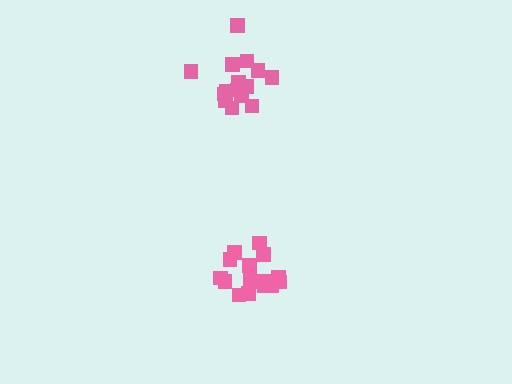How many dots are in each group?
Group 1: 15 dots, Group 2: 16 dots (31 total).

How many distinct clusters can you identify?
There are 2 distinct clusters.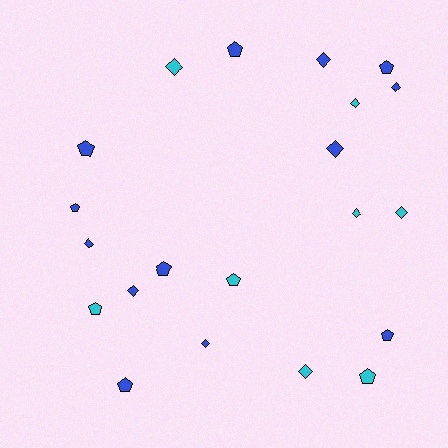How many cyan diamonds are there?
There are 5 cyan diamonds.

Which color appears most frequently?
Blue, with 13 objects.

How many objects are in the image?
There are 21 objects.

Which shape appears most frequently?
Diamond, with 11 objects.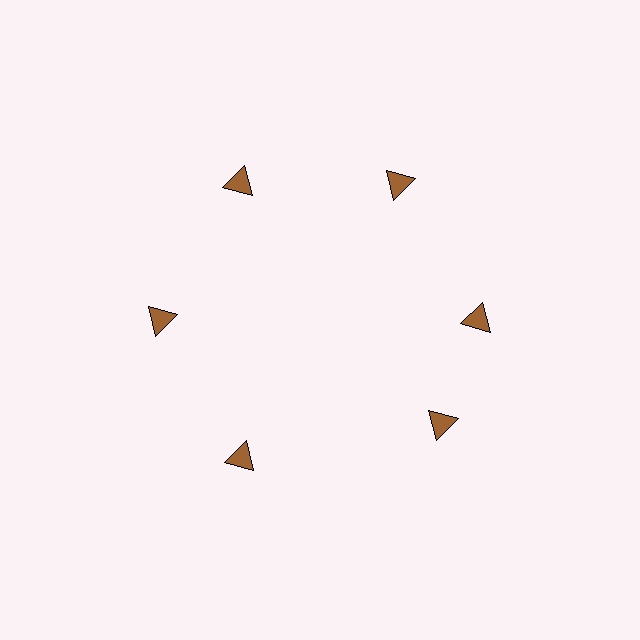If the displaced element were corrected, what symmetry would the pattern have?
It would have 6-fold rotational symmetry — the pattern would map onto itself every 60 degrees.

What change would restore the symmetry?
The symmetry would be restored by rotating it back into even spacing with its neighbors so that all 6 triangles sit at equal angles and equal distance from the center.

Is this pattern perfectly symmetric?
No. The 6 brown triangles are arranged in a ring, but one element near the 5 o'clock position is rotated out of alignment along the ring, breaking the 6-fold rotational symmetry.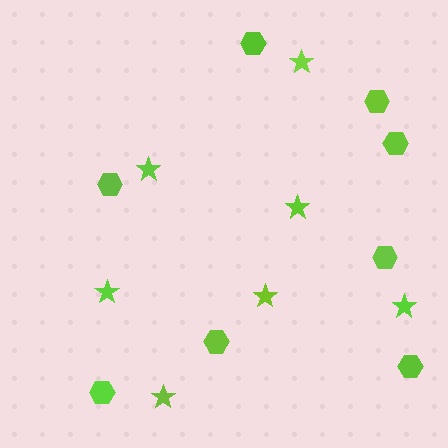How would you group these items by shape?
There are 2 groups: one group of stars (7) and one group of hexagons (8).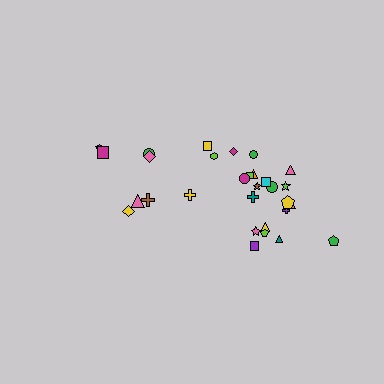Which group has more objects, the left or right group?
The right group.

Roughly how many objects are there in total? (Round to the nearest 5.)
Roughly 30 objects in total.